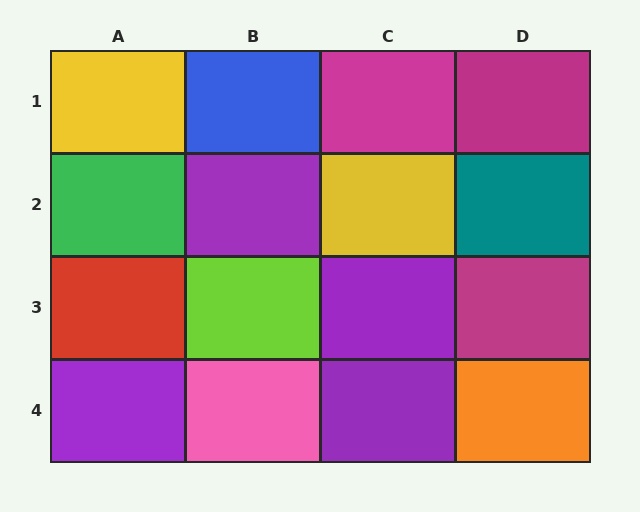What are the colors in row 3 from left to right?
Red, lime, purple, magenta.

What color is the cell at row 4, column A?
Purple.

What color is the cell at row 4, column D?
Orange.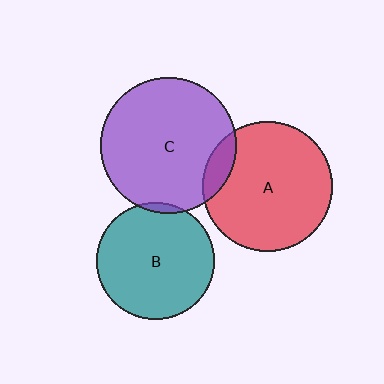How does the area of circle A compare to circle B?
Approximately 1.2 times.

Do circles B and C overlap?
Yes.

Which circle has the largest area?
Circle C (purple).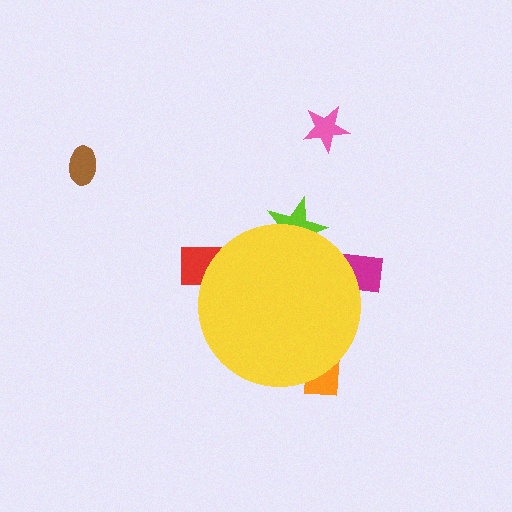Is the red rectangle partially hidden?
Yes, the red rectangle is partially hidden behind the yellow circle.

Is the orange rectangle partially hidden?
Yes, the orange rectangle is partially hidden behind the yellow circle.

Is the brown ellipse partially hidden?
No, the brown ellipse is fully visible.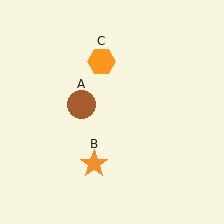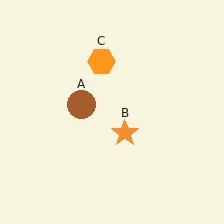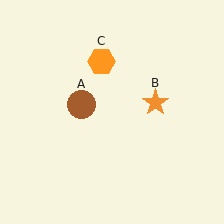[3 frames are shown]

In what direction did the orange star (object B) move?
The orange star (object B) moved up and to the right.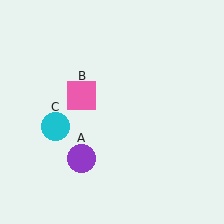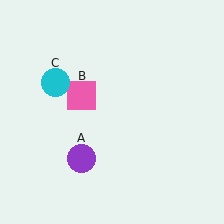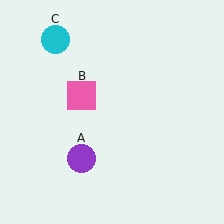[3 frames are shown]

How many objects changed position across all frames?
1 object changed position: cyan circle (object C).